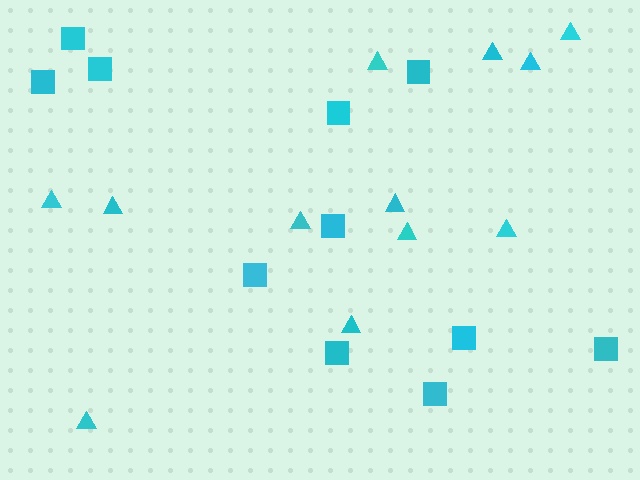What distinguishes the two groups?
There are 2 groups: one group of squares (11) and one group of triangles (12).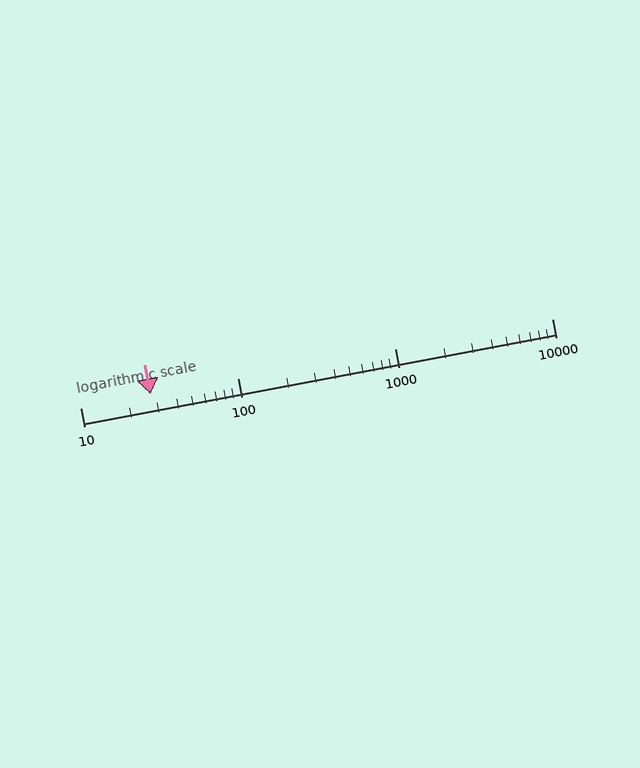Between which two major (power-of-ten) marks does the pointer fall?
The pointer is between 10 and 100.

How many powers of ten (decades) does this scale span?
The scale spans 3 decades, from 10 to 10000.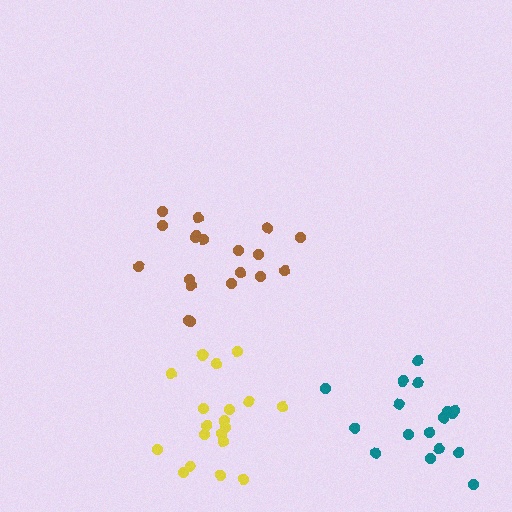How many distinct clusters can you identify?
There are 3 distinct clusters.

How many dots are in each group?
Group 1: 20 dots, Group 2: 17 dots, Group 3: 19 dots (56 total).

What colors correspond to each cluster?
The clusters are colored: yellow, teal, brown.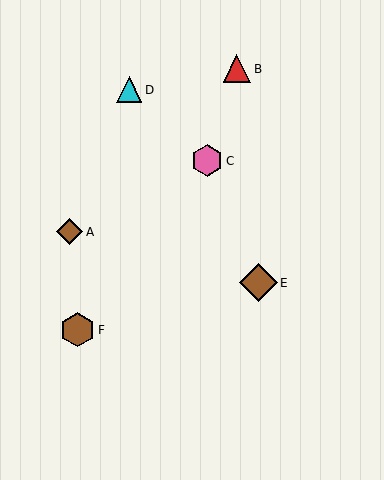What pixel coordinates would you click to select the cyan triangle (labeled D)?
Click at (129, 90) to select the cyan triangle D.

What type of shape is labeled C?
Shape C is a pink hexagon.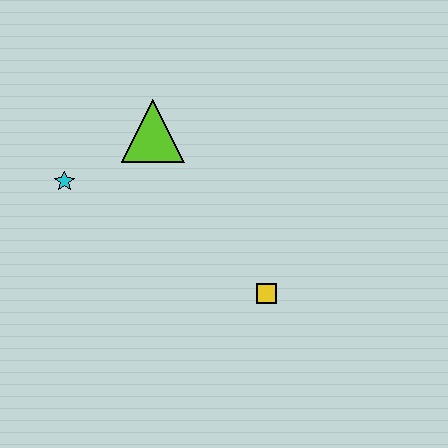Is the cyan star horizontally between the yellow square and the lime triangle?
No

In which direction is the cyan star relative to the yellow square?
The cyan star is to the left of the yellow square.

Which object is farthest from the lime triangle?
The yellow square is farthest from the lime triangle.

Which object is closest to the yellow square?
The lime triangle is closest to the yellow square.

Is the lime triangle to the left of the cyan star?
No